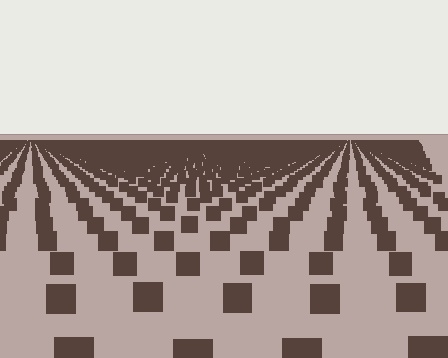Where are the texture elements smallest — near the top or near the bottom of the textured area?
Near the top.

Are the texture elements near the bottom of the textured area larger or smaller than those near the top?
Larger. Near the bottom, elements are closer to the viewer and appear at a bigger on-screen size.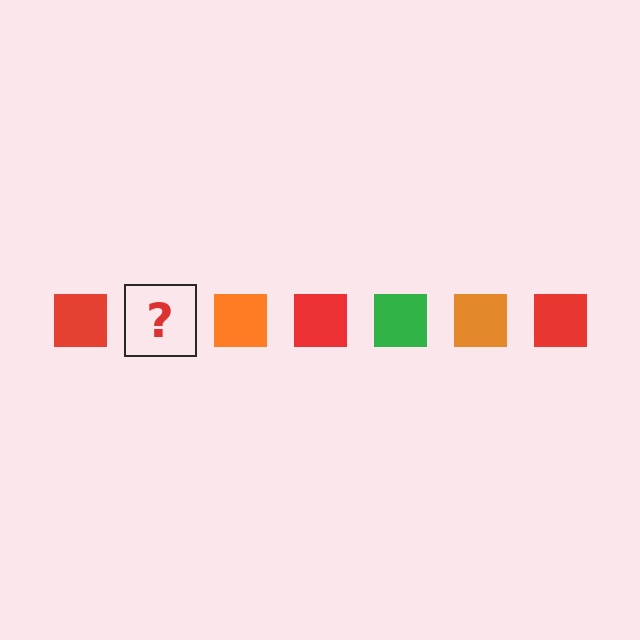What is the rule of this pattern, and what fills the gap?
The rule is that the pattern cycles through red, green, orange squares. The gap should be filled with a green square.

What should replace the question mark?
The question mark should be replaced with a green square.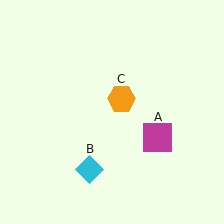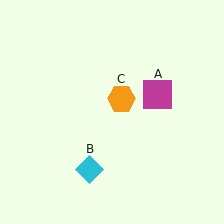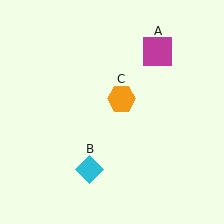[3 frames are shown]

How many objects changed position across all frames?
1 object changed position: magenta square (object A).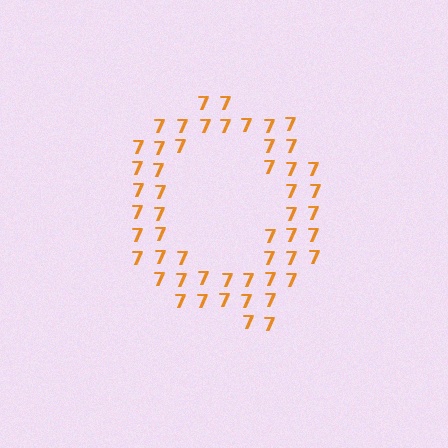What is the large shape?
The large shape is the letter Q.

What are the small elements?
The small elements are digit 7's.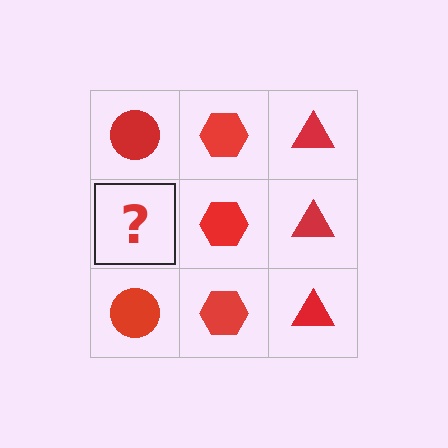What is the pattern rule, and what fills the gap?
The rule is that each column has a consistent shape. The gap should be filled with a red circle.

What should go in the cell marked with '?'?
The missing cell should contain a red circle.